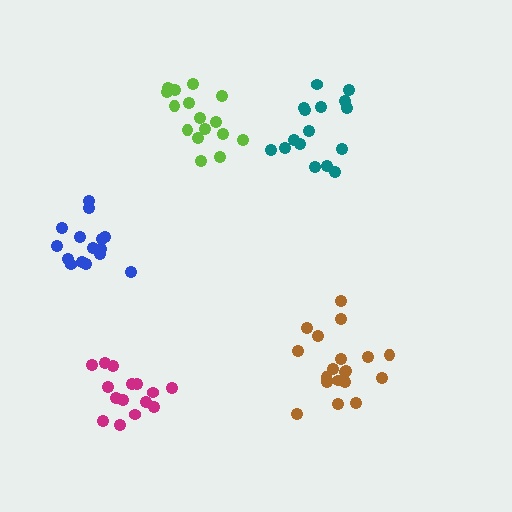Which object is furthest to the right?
The brown cluster is rightmost.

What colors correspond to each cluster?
The clusters are colored: teal, magenta, brown, lime, blue.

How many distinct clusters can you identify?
There are 5 distinct clusters.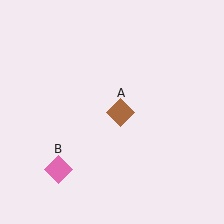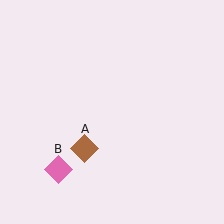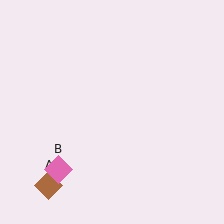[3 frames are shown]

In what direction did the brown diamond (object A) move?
The brown diamond (object A) moved down and to the left.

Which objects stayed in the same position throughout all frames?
Pink diamond (object B) remained stationary.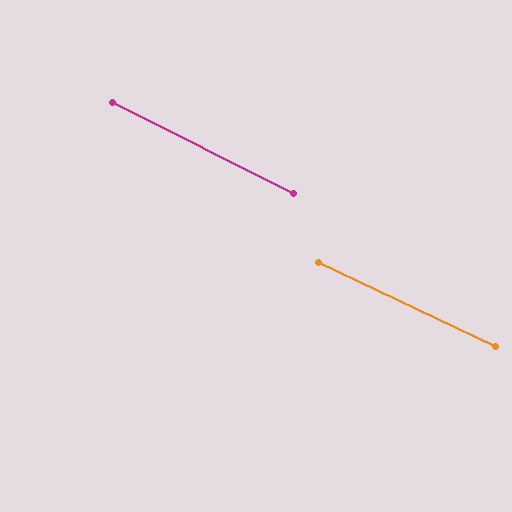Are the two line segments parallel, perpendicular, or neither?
Parallel — their directions differ by only 1.4°.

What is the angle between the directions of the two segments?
Approximately 1 degree.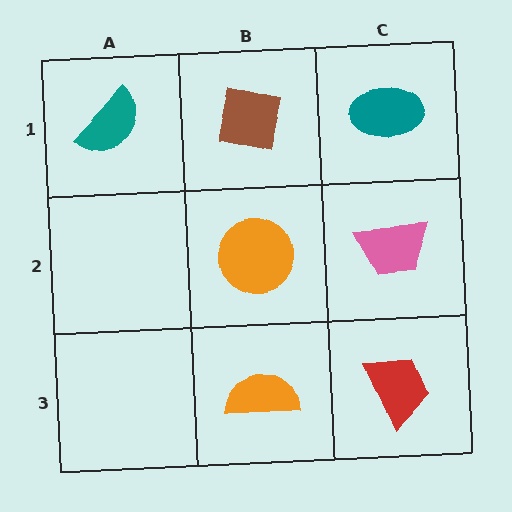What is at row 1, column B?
A brown square.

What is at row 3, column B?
An orange semicircle.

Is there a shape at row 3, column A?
No, that cell is empty.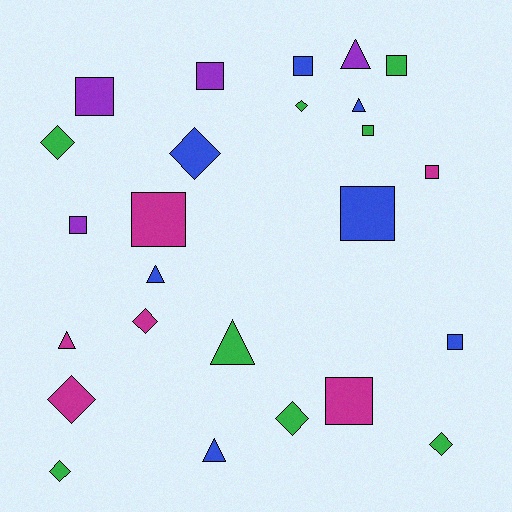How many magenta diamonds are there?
There are 2 magenta diamonds.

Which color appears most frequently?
Green, with 8 objects.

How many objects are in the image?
There are 25 objects.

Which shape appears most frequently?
Square, with 11 objects.